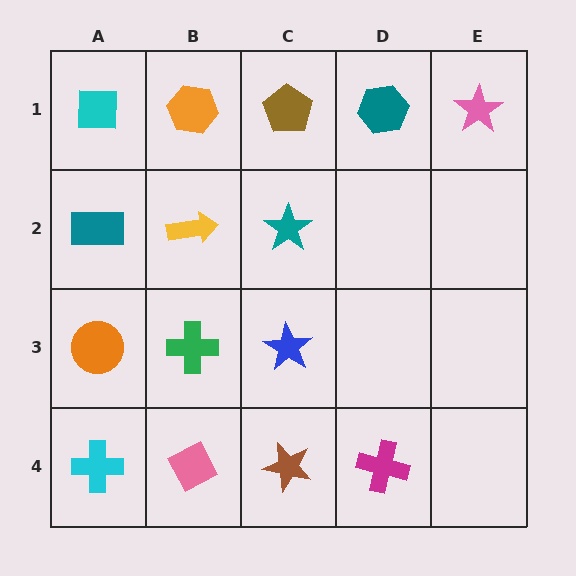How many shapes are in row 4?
4 shapes.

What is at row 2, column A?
A teal rectangle.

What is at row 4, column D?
A magenta cross.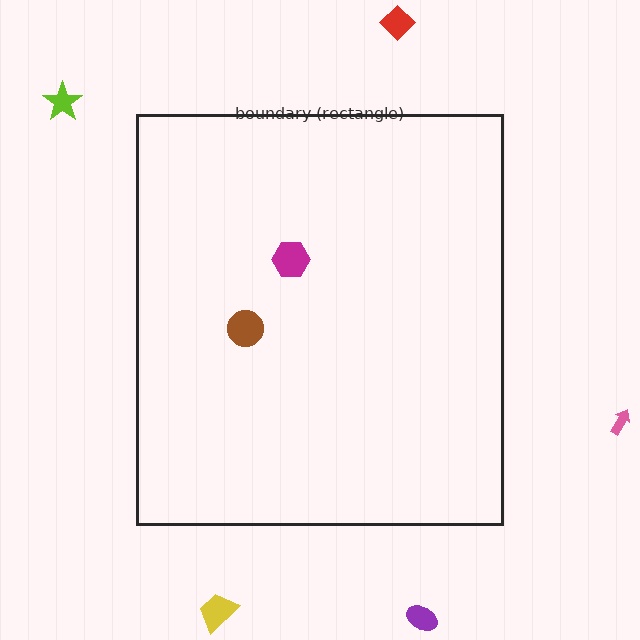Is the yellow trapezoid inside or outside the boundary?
Outside.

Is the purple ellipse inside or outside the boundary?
Outside.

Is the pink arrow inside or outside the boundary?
Outside.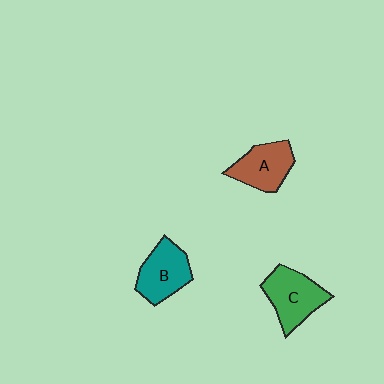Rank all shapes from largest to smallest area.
From largest to smallest: C (green), B (teal), A (brown).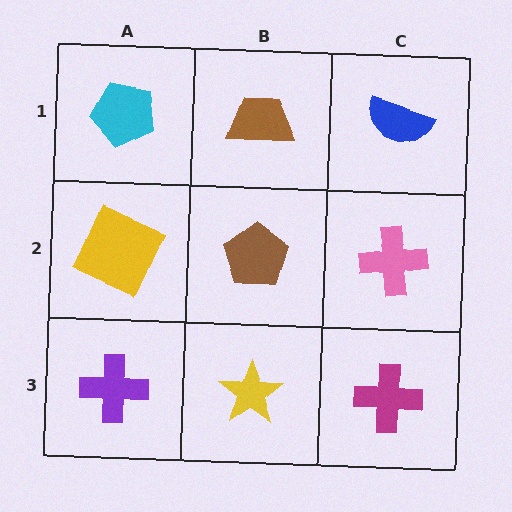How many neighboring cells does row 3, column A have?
2.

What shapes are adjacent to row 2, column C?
A blue semicircle (row 1, column C), a magenta cross (row 3, column C), a brown pentagon (row 2, column B).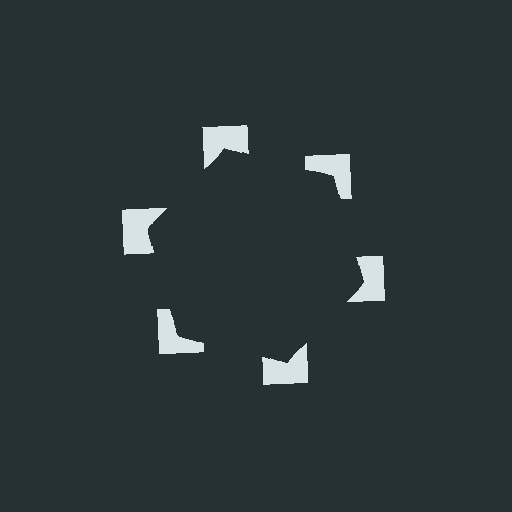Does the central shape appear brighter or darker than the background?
It typically appears slightly darker than the background, even though no actual brightness change is drawn.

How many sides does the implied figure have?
6 sides.